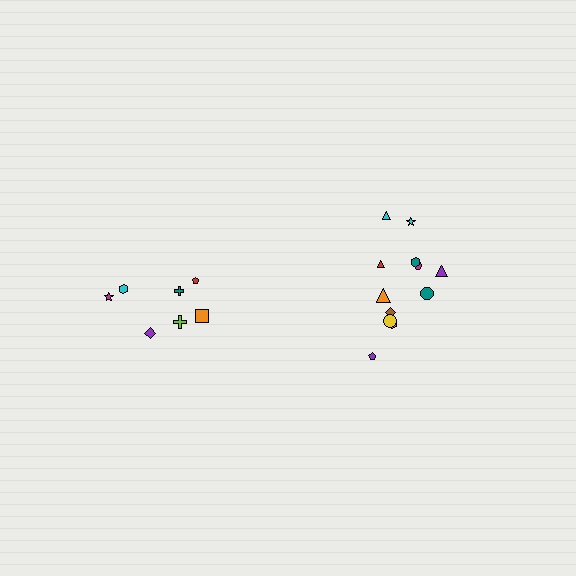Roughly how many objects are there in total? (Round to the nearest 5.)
Roughly 20 objects in total.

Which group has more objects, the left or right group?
The right group.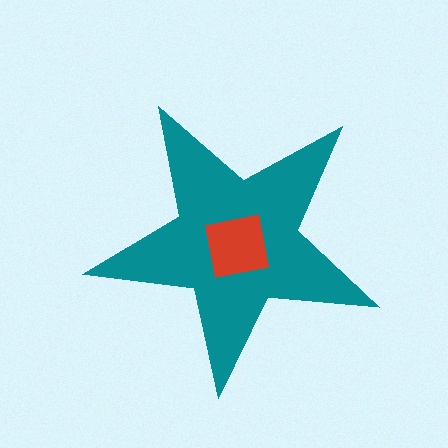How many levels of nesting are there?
2.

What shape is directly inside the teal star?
The red square.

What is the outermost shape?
The teal star.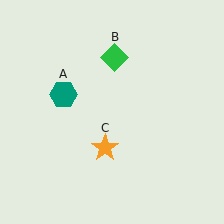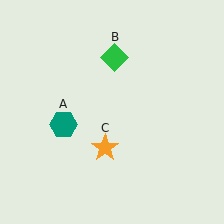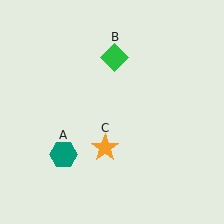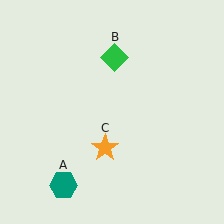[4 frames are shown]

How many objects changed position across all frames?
1 object changed position: teal hexagon (object A).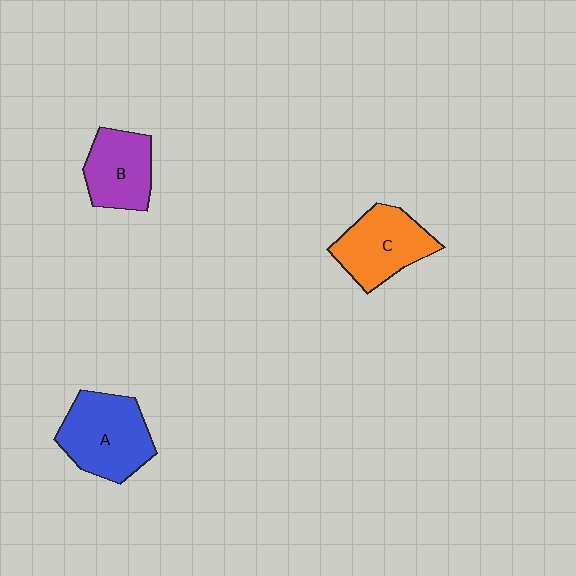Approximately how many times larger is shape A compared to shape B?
Approximately 1.3 times.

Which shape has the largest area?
Shape A (blue).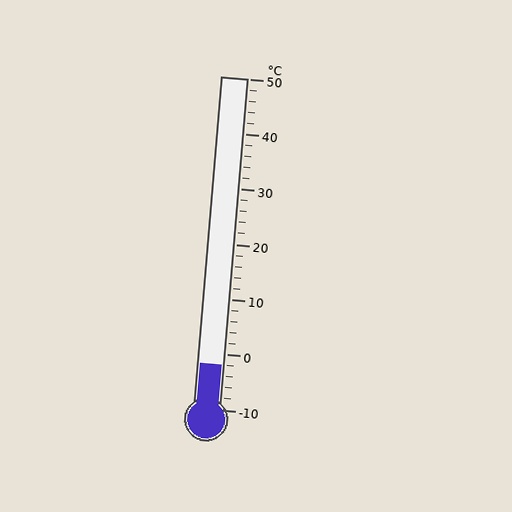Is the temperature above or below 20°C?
The temperature is below 20°C.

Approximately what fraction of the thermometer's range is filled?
The thermometer is filled to approximately 15% of its range.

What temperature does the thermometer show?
The thermometer shows approximately -2°C.